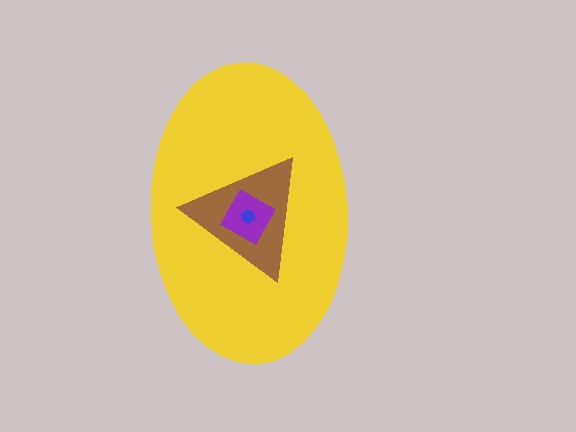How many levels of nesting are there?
4.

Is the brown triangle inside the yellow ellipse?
Yes.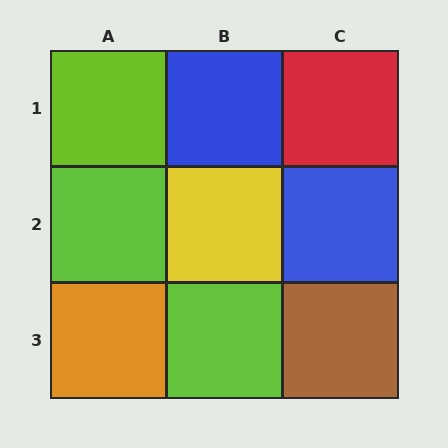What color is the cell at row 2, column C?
Blue.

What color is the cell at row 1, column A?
Lime.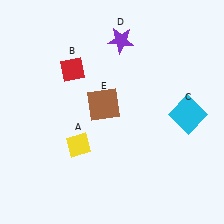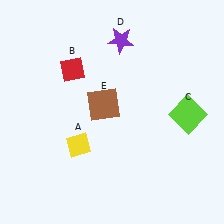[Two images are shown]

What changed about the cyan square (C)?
In Image 1, C is cyan. In Image 2, it changed to lime.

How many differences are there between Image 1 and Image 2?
There is 1 difference between the two images.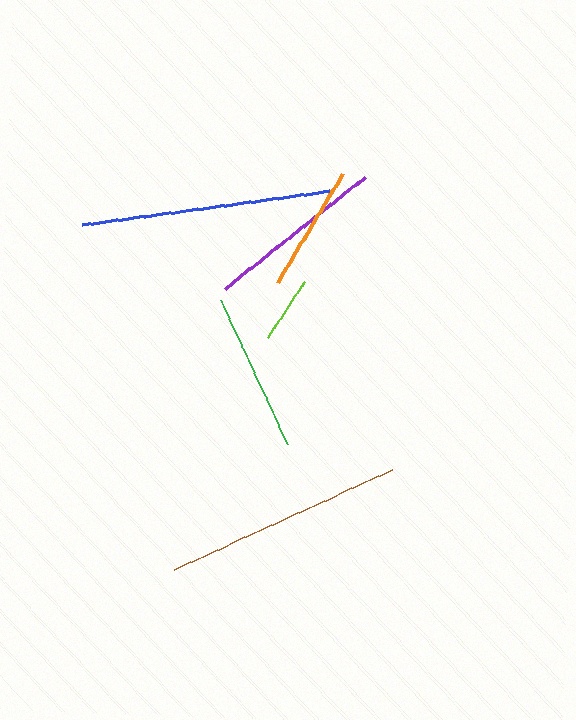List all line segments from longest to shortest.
From longest to shortest: blue, brown, purple, green, orange, lime.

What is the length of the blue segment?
The blue segment is approximately 250 pixels long.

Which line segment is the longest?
The blue line is the longest at approximately 250 pixels.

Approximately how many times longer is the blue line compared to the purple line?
The blue line is approximately 1.4 times the length of the purple line.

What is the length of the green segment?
The green segment is approximately 159 pixels long.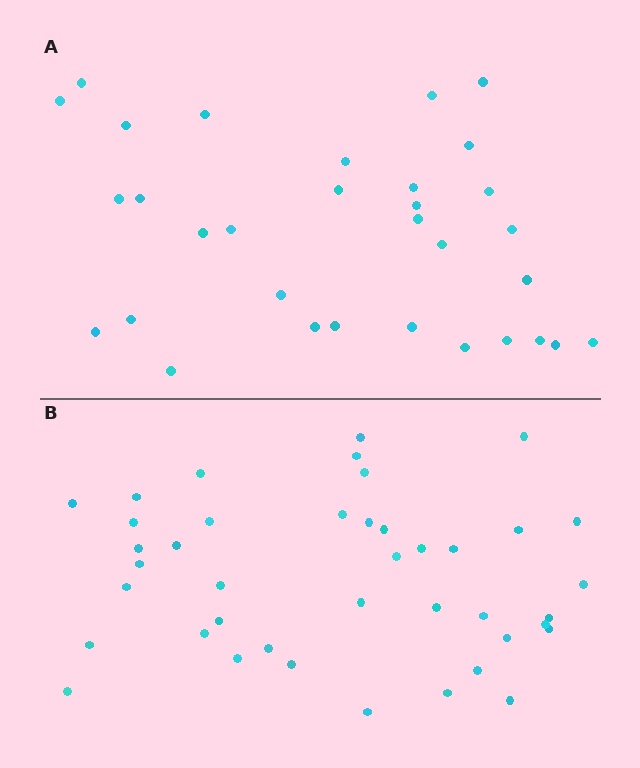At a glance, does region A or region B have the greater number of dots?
Region B (the bottom region) has more dots.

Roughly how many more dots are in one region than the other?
Region B has roughly 8 or so more dots than region A.